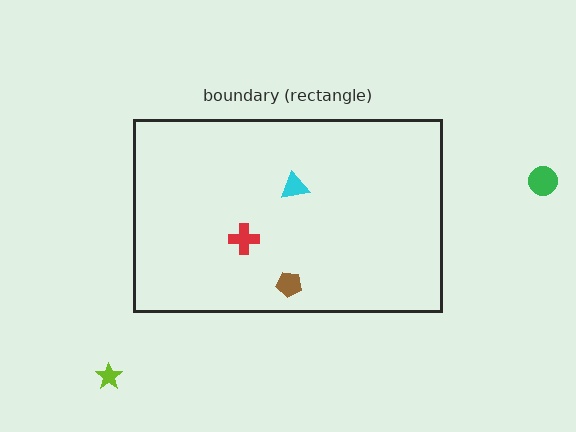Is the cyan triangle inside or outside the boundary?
Inside.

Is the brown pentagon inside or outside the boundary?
Inside.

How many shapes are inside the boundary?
3 inside, 2 outside.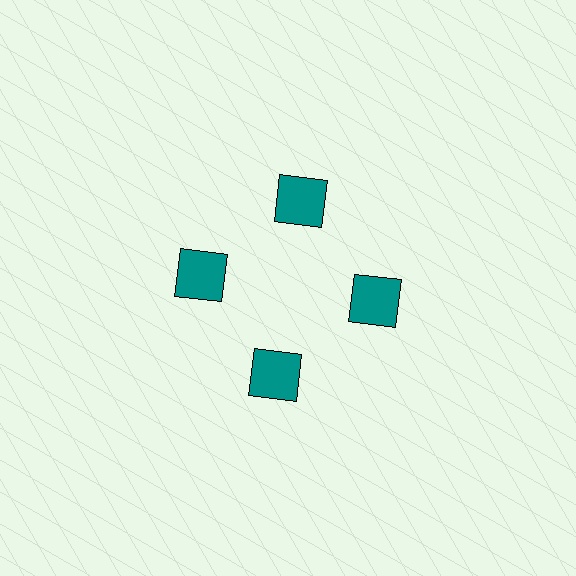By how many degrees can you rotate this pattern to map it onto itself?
The pattern maps onto itself every 90 degrees of rotation.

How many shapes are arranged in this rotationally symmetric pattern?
There are 4 shapes, arranged in 4 groups of 1.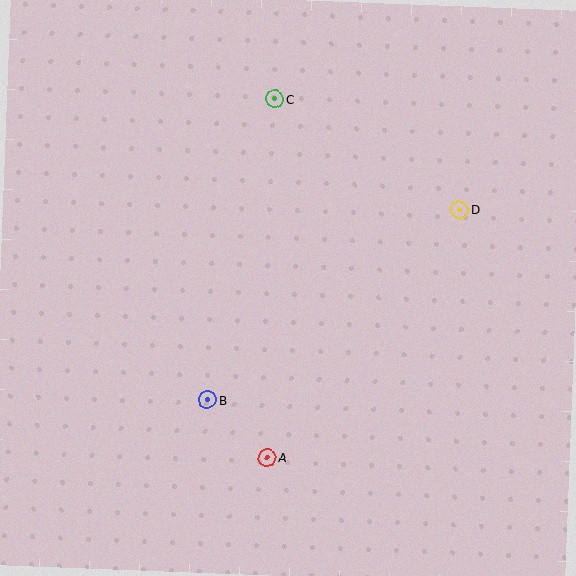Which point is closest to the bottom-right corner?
Point A is closest to the bottom-right corner.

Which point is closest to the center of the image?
Point B at (207, 400) is closest to the center.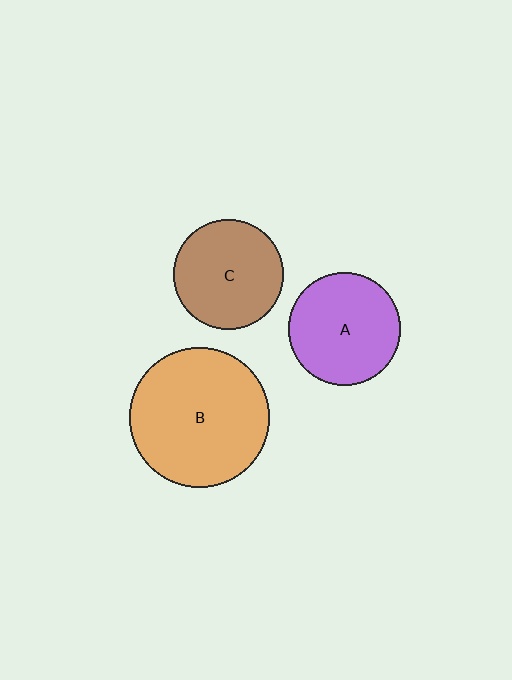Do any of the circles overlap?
No, none of the circles overlap.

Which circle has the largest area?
Circle B (orange).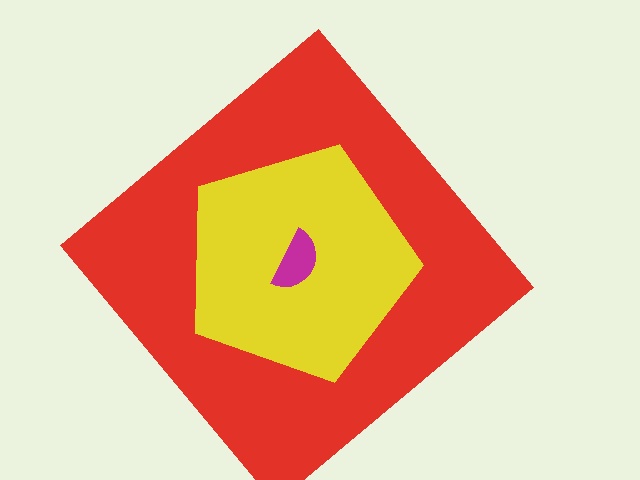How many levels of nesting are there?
3.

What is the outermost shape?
The red diamond.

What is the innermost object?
The magenta semicircle.